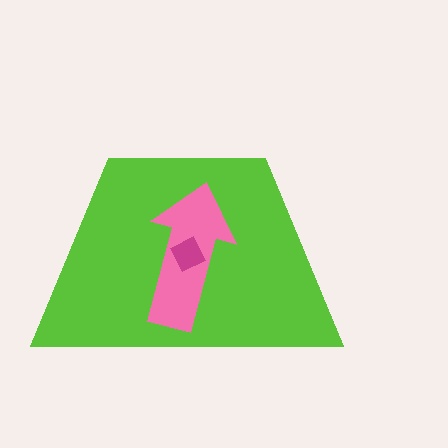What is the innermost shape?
The magenta square.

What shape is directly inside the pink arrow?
The magenta square.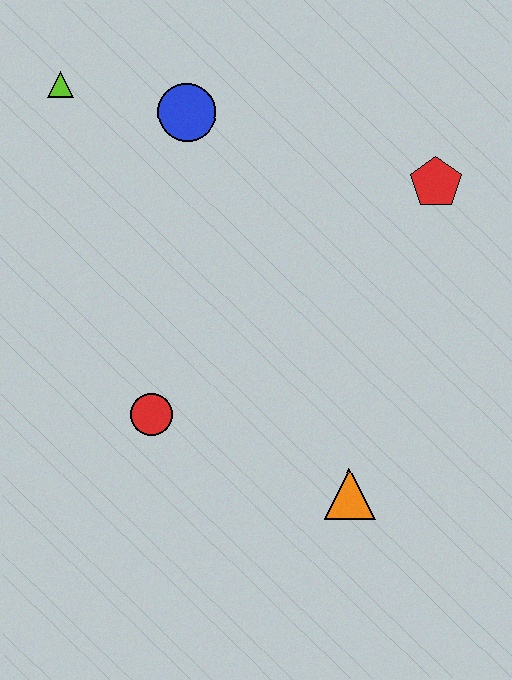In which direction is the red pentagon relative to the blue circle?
The red pentagon is to the right of the blue circle.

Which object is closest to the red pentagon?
The blue circle is closest to the red pentagon.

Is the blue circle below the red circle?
No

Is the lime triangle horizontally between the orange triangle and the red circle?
No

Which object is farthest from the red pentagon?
The lime triangle is farthest from the red pentagon.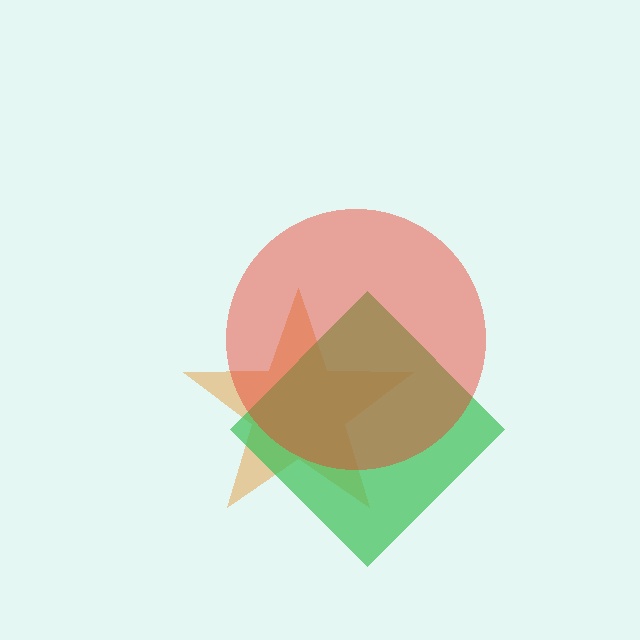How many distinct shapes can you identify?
There are 3 distinct shapes: an orange star, a green diamond, a red circle.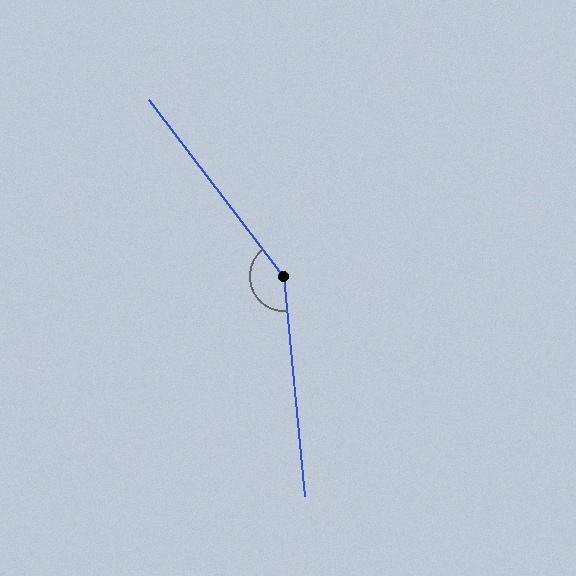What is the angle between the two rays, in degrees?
Approximately 148 degrees.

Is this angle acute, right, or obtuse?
It is obtuse.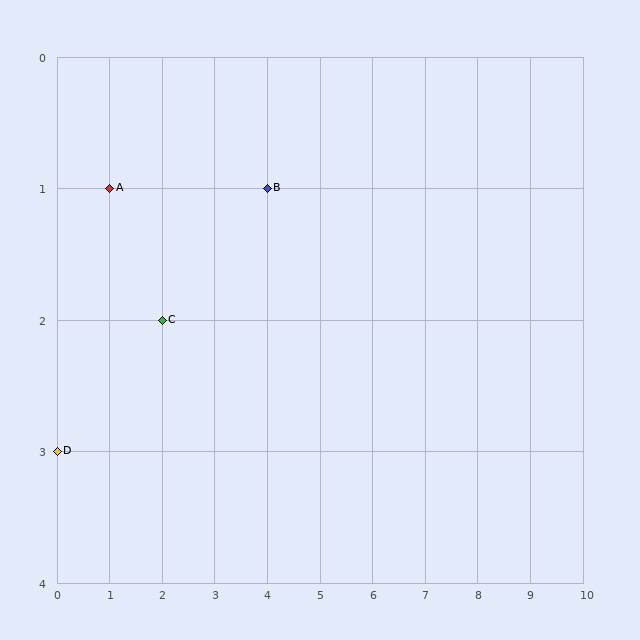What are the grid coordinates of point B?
Point B is at grid coordinates (4, 1).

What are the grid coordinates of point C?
Point C is at grid coordinates (2, 2).